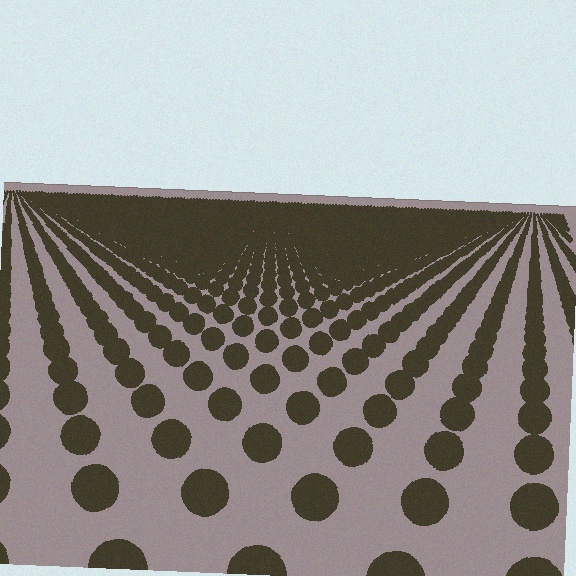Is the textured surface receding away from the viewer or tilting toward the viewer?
The surface is receding away from the viewer. Texture elements get smaller and denser toward the top.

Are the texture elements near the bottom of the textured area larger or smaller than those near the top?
Larger. Near the bottom, elements are closer to the viewer and appear at a bigger on-screen size.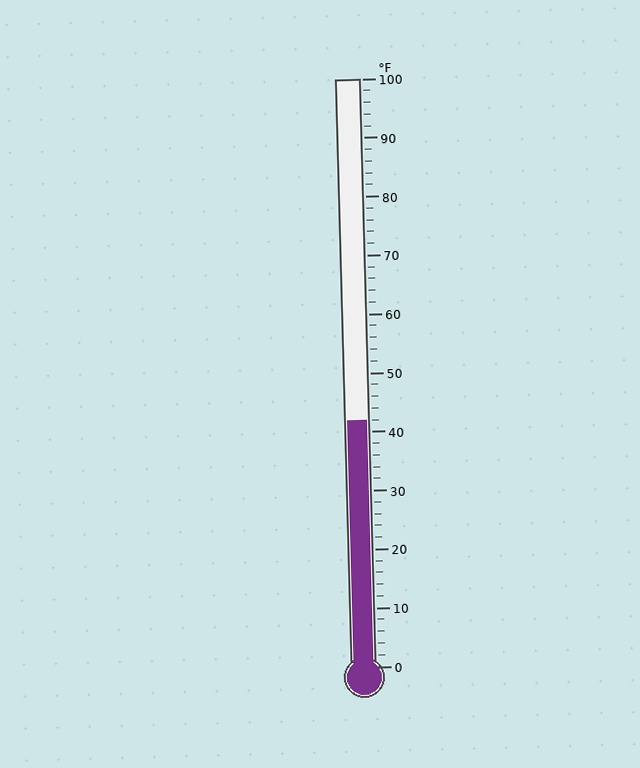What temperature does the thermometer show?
The thermometer shows approximately 42°F.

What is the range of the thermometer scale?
The thermometer scale ranges from 0°F to 100°F.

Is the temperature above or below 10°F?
The temperature is above 10°F.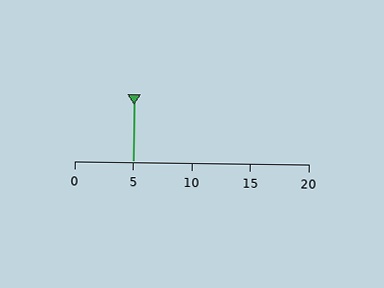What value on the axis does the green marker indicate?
The marker indicates approximately 5.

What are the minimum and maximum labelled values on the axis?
The axis runs from 0 to 20.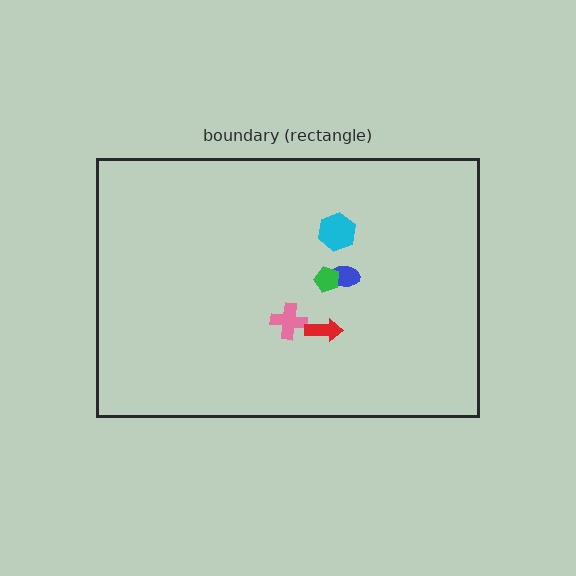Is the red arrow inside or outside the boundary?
Inside.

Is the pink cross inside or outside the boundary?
Inside.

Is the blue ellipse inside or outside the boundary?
Inside.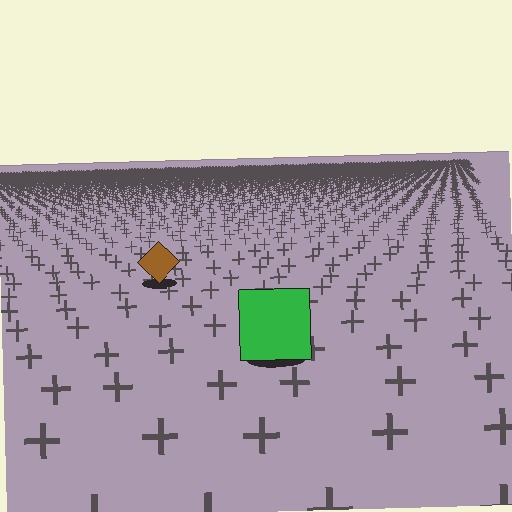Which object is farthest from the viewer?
The brown diamond is farthest from the viewer. It appears smaller and the ground texture around it is denser.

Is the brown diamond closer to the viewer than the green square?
No. The green square is closer — you can tell from the texture gradient: the ground texture is coarser near it.